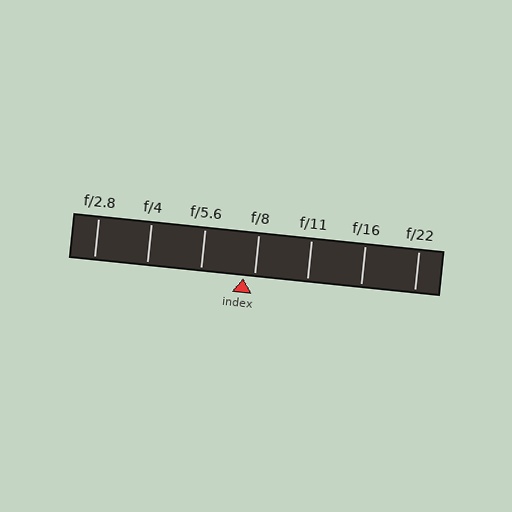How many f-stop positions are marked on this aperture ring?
There are 7 f-stop positions marked.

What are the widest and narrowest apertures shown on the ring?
The widest aperture shown is f/2.8 and the narrowest is f/22.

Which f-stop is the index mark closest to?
The index mark is closest to f/8.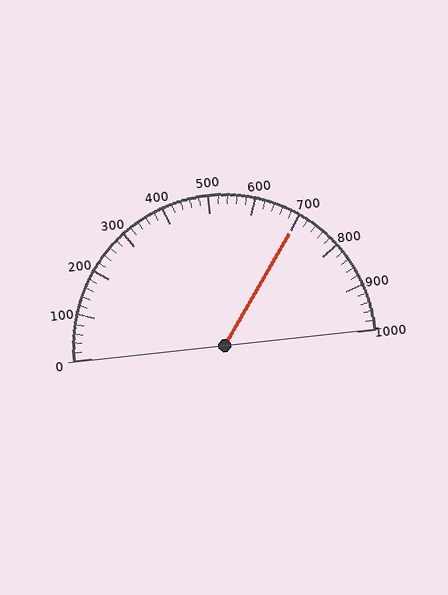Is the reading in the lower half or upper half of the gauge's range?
The reading is in the upper half of the range (0 to 1000).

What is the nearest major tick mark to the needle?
The nearest major tick mark is 700.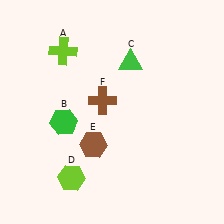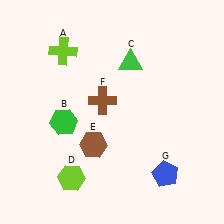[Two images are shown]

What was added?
A blue pentagon (G) was added in Image 2.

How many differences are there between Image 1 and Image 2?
There is 1 difference between the two images.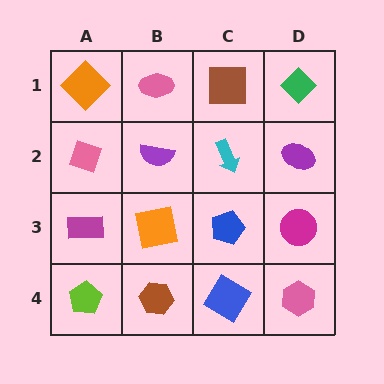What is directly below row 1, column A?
A pink diamond.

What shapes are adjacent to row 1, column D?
A purple ellipse (row 2, column D), a brown square (row 1, column C).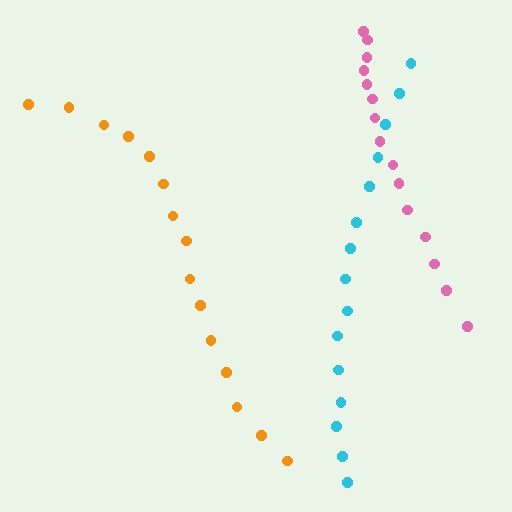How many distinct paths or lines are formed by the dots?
There are 3 distinct paths.